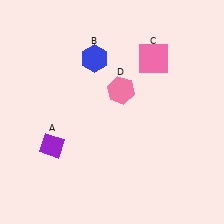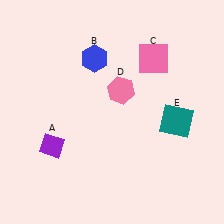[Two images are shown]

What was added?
A teal square (E) was added in Image 2.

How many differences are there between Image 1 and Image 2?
There is 1 difference between the two images.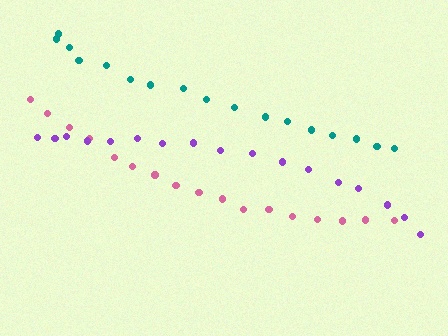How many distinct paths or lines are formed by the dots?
There are 3 distinct paths.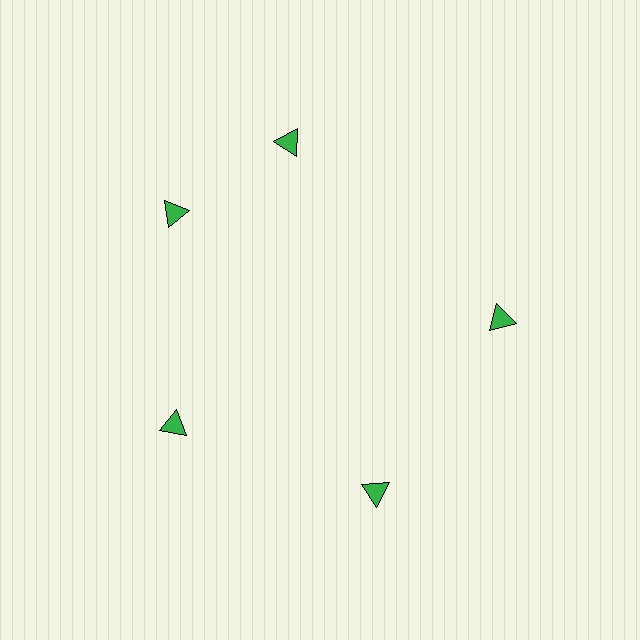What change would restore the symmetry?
The symmetry would be restored by rotating it back into even spacing with its neighbors so that all 5 triangles sit at equal angles and equal distance from the center.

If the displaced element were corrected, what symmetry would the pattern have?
It would have 5-fold rotational symmetry — the pattern would map onto itself every 72 degrees.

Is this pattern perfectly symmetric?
No. The 5 green triangles are arranged in a ring, but one element near the 1 o'clock position is rotated out of alignment along the ring, breaking the 5-fold rotational symmetry.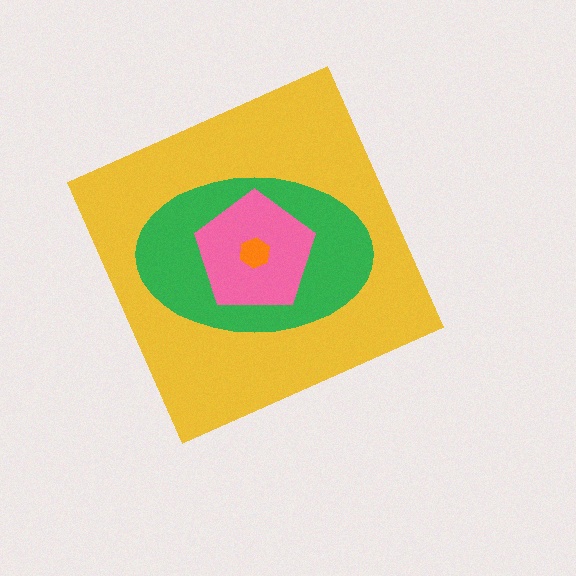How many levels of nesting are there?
4.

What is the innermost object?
The orange hexagon.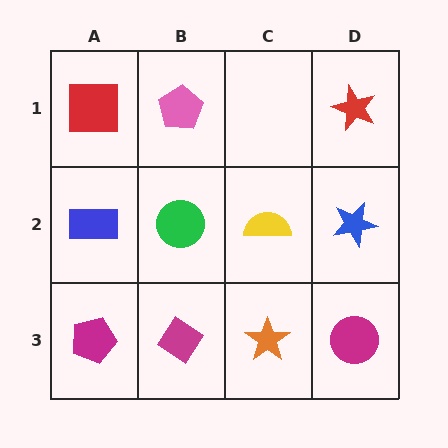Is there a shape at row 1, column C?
No, that cell is empty.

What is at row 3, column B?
A magenta diamond.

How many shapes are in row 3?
4 shapes.